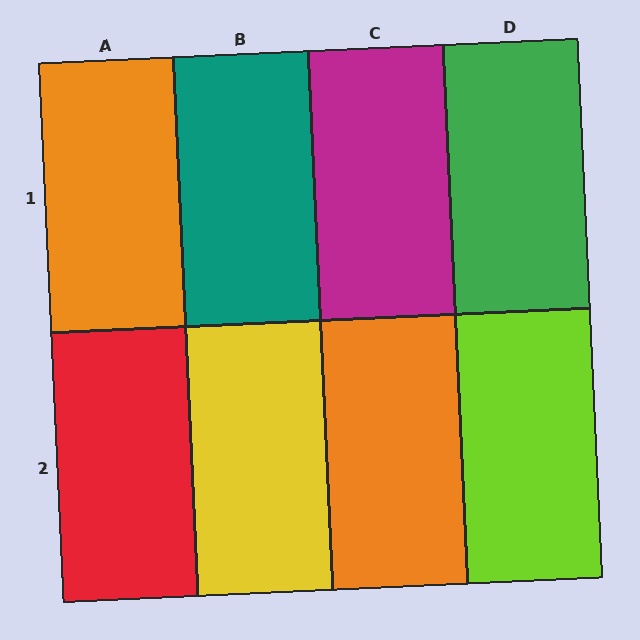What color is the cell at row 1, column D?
Green.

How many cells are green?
1 cell is green.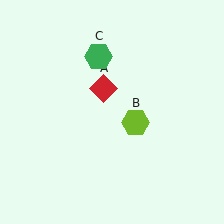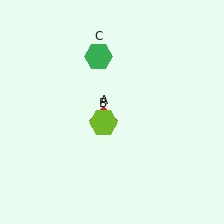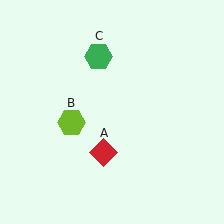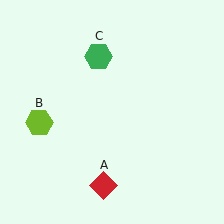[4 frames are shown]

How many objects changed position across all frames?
2 objects changed position: red diamond (object A), lime hexagon (object B).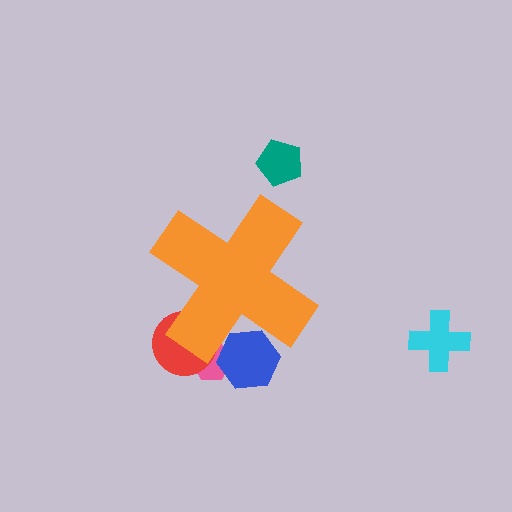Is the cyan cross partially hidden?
No, the cyan cross is fully visible.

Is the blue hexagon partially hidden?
Yes, the blue hexagon is partially hidden behind the orange cross.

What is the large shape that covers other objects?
An orange cross.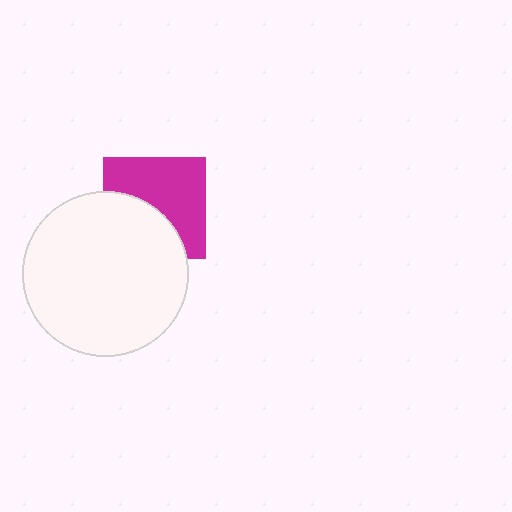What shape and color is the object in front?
The object in front is a white circle.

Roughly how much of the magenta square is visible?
About half of it is visible (roughly 58%).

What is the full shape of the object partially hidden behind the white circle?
The partially hidden object is a magenta square.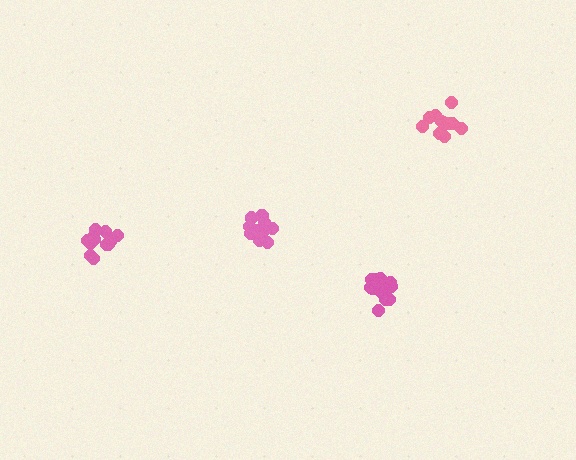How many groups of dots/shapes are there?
There are 4 groups.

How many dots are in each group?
Group 1: 14 dots, Group 2: 11 dots, Group 3: 13 dots, Group 4: 12 dots (50 total).